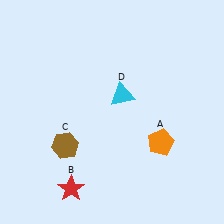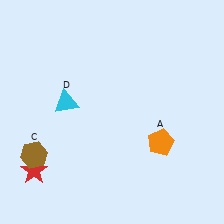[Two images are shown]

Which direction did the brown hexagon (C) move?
The brown hexagon (C) moved left.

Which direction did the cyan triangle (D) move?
The cyan triangle (D) moved left.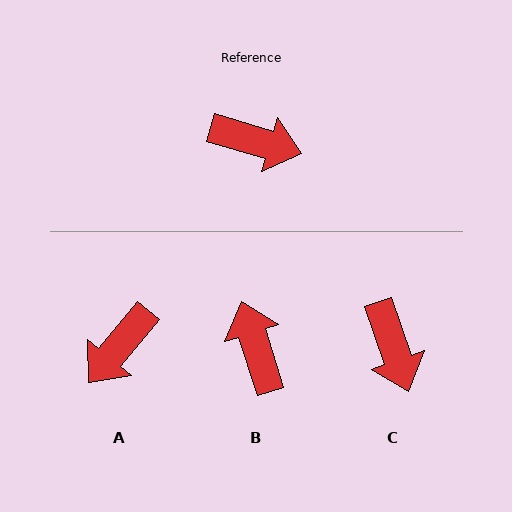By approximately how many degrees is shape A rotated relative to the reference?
Approximately 114 degrees clockwise.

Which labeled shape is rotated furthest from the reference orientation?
B, about 124 degrees away.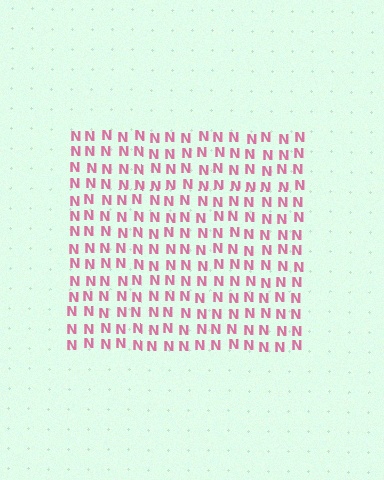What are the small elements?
The small elements are letter N's.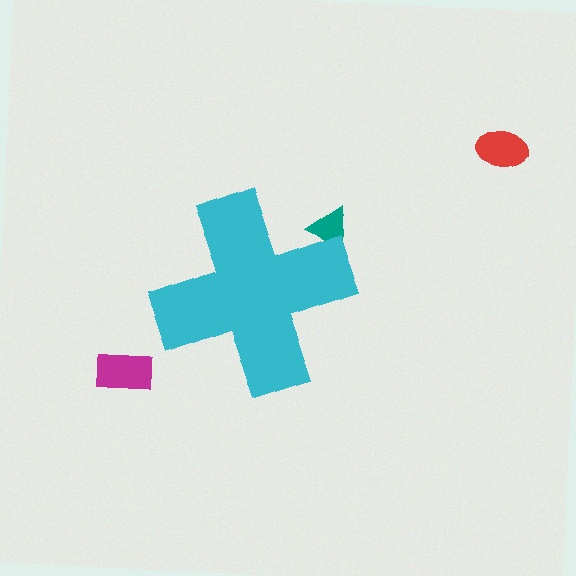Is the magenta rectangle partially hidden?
No, the magenta rectangle is fully visible.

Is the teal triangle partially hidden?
Yes, the teal triangle is partially hidden behind the cyan cross.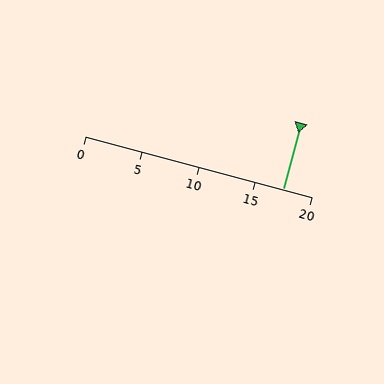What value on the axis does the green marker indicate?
The marker indicates approximately 17.5.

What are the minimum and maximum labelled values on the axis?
The axis runs from 0 to 20.